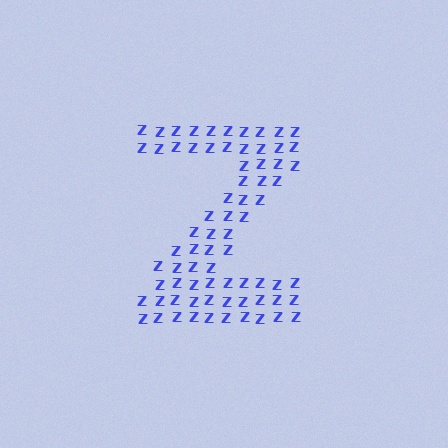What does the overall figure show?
The overall figure shows the letter Z.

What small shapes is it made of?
It is made of small letter Z's.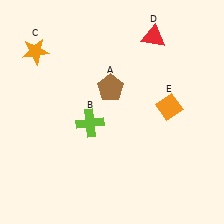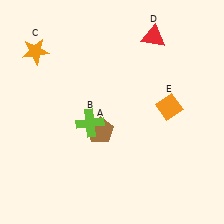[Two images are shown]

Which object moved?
The brown pentagon (A) moved down.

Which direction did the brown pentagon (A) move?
The brown pentagon (A) moved down.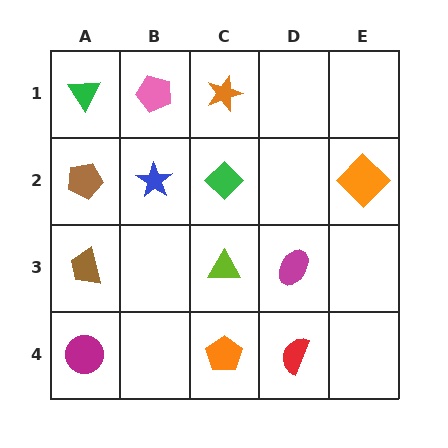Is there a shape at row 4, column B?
No, that cell is empty.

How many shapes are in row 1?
3 shapes.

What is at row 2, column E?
An orange diamond.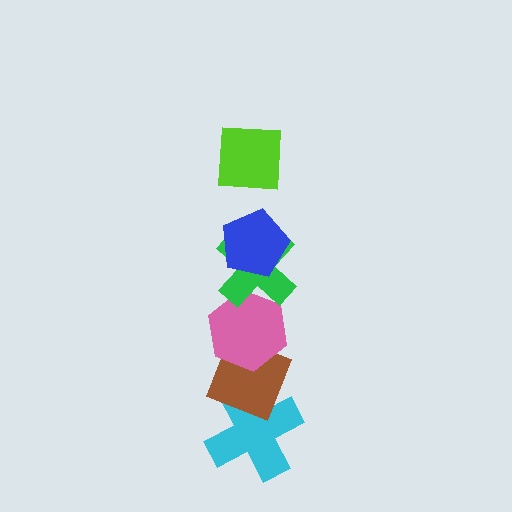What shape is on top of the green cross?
The blue pentagon is on top of the green cross.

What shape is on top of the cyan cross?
The brown diamond is on top of the cyan cross.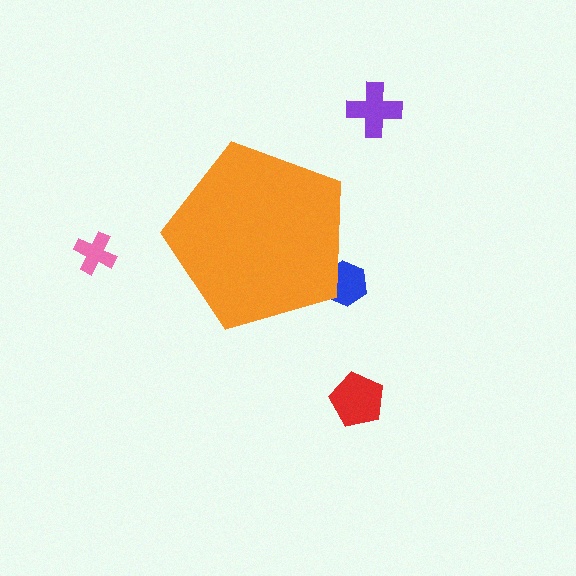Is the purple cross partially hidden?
No, the purple cross is fully visible.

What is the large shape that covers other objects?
An orange pentagon.